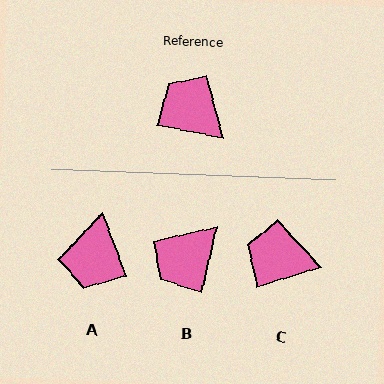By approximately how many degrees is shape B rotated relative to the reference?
Approximately 88 degrees counter-clockwise.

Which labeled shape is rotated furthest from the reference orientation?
A, about 122 degrees away.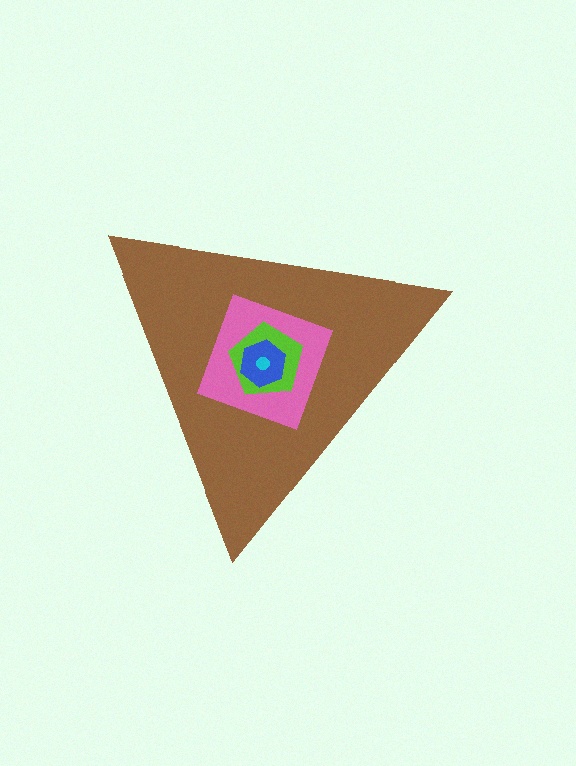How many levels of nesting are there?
5.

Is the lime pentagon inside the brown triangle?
Yes.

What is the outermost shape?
The brown triangle.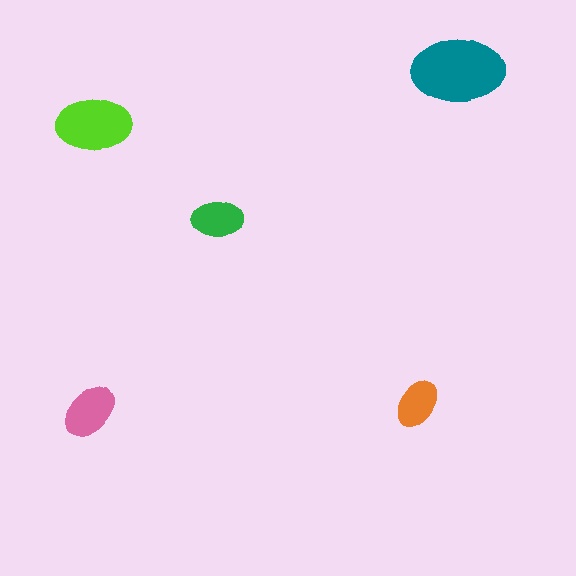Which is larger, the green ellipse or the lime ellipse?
The lime one.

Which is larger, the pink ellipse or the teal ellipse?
The teal one.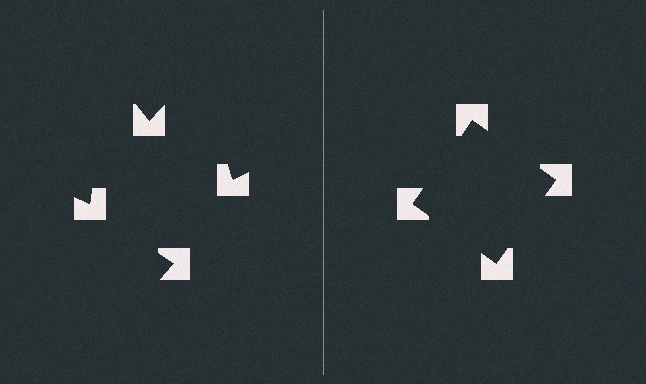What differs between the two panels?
The notched squares are positioned identically on both sides; only the wedge orientations differ. On the right they align to a square; on the left they are misaligned.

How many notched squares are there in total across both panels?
8 — 4 on each side.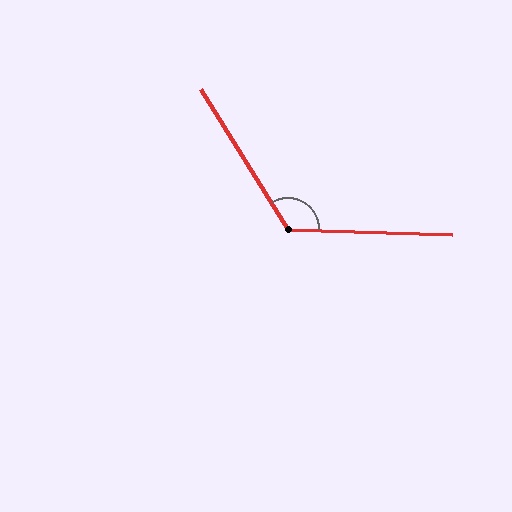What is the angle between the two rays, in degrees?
Approximately 124 degrees.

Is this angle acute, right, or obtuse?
It is obtuse.